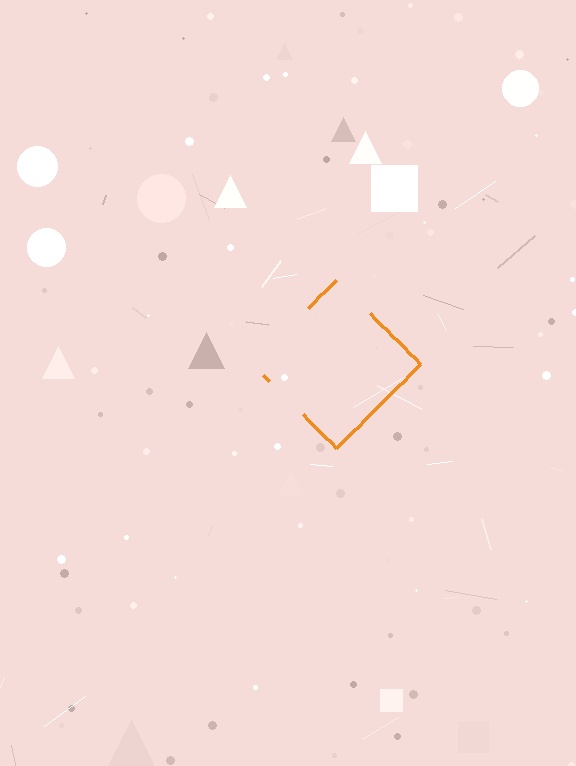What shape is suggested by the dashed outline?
The dashed outline suggests a diamond.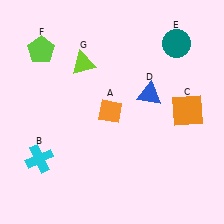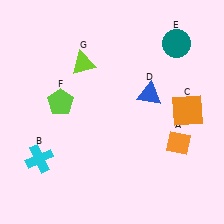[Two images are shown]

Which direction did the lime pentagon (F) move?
The lime pentagon (F) moved down.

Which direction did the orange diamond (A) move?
The orange diamond (A) moved right.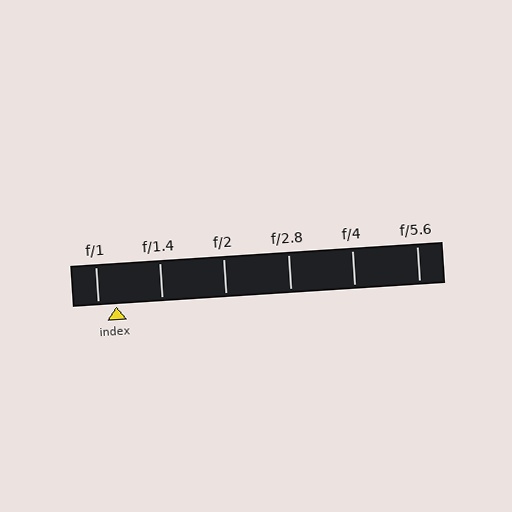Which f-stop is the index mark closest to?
The index mark is closest to f/1.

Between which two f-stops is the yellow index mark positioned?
The index mark is between f/1 and f/1.4.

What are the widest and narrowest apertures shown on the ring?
The widest aperture shown is f/1 and the narrowest is f/5.6.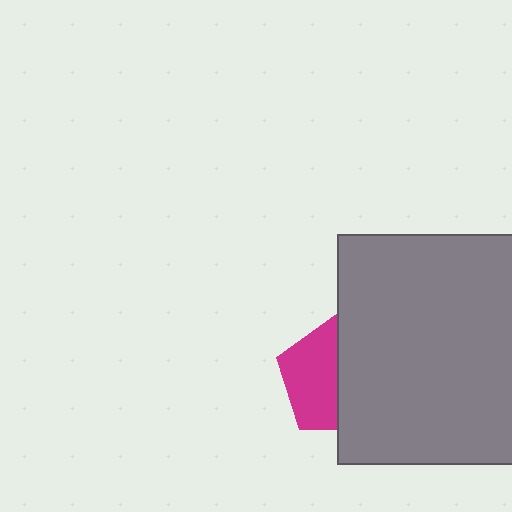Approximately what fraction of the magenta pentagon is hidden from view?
Roughly 50% of the magenta pentagon is hidden behind the gray rectangle.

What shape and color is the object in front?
The object in front is a gray rectangle.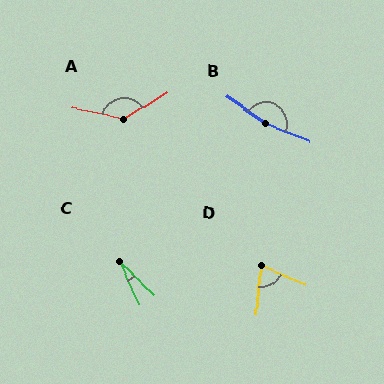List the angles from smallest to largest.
C (21°), D (72°), A (136°), B (166°).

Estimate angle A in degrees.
Approximately 136 degrees.